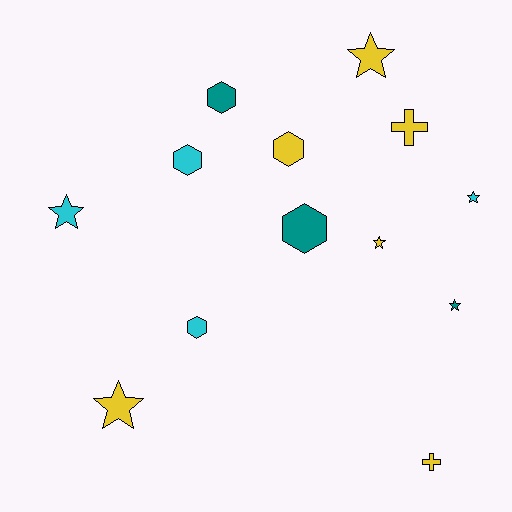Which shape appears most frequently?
Star, with 6 objects.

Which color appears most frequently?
Yellow, with 6 objects.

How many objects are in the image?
There are 13 objects.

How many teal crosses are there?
There are no teal crosses.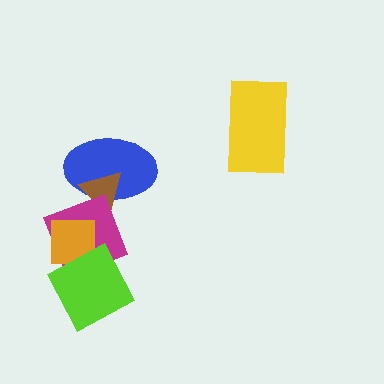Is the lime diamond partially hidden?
No, no other shape covers it.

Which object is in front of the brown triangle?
The magenta diamond is in front of the brown triangle.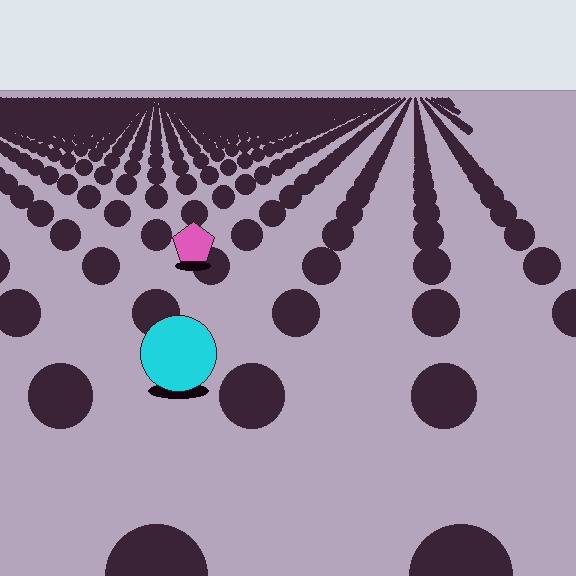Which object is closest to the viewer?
The cyan circle is closest. The texture marks near it are larger and more spread out.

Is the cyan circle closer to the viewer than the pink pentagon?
Yes. The cyan circle is closer — you can tell from the texture gradient: the ground texture is coarser near it.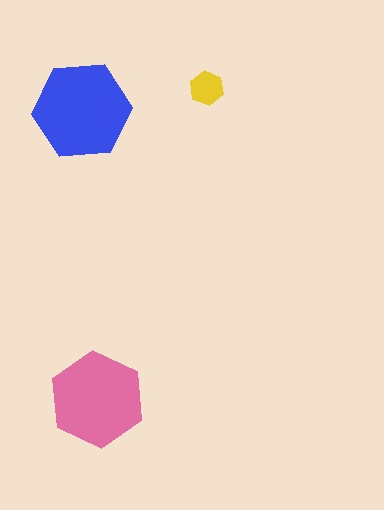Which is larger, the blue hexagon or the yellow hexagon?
The blue one.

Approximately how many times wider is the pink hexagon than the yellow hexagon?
About 2.5 times wider.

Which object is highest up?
The yellow hexagon is topmost.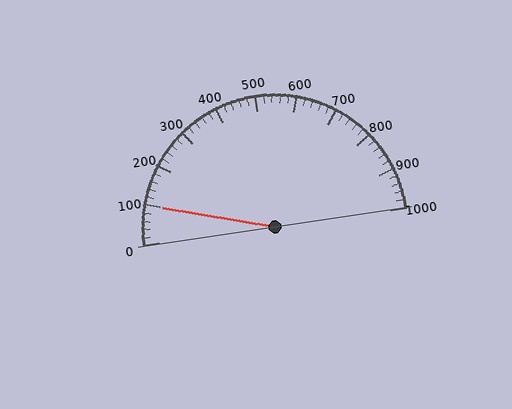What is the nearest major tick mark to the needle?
The nearest major tick mark is 100.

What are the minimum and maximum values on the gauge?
The gauge ranges from 0 to 1000.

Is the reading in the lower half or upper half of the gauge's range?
The reading is in the lower half of the range (0 to 1000).